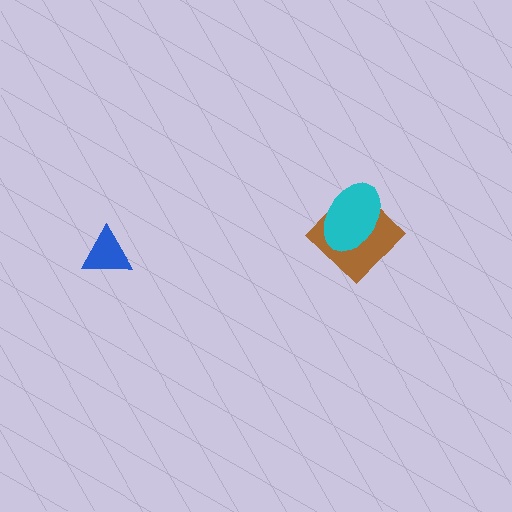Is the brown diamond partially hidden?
Yes, it is partially covered by another shape.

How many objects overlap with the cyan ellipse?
1 object overlaps with the cyan ellipse.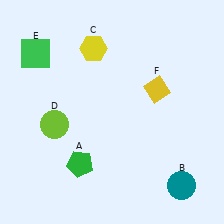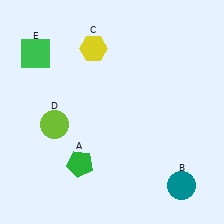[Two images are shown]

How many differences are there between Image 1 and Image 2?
There is 1 difference between the two images.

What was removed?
The yellow diamond (F) was removed in Image 2.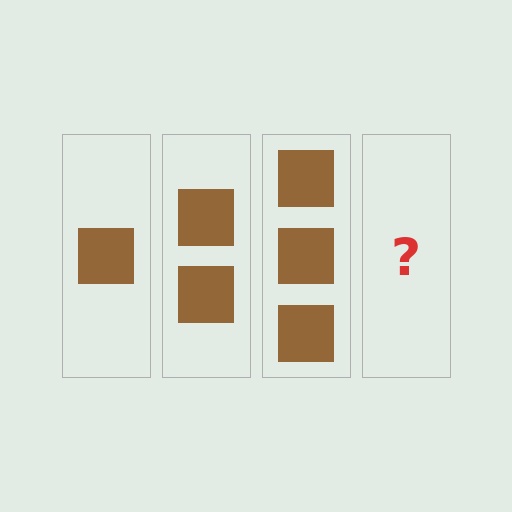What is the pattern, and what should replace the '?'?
The pattern is that each step adds one more square. The '?' should be 4 squares.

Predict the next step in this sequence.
The next step is 4 squares.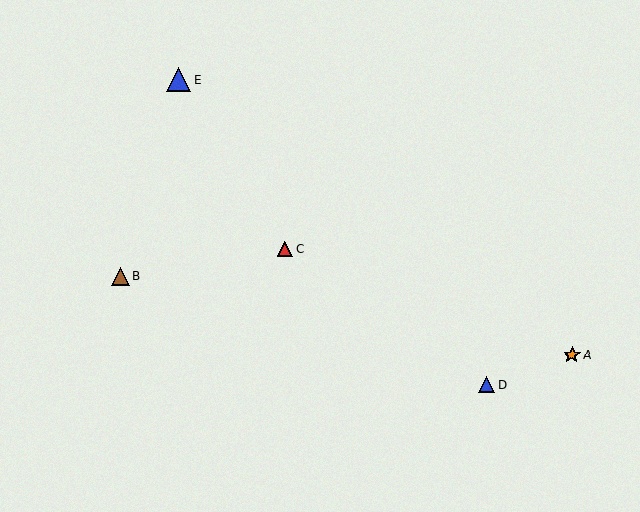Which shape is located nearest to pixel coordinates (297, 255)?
The red triangle (labeled C) at (285, 249) is nearest to that location.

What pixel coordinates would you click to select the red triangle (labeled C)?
Click at (285, 249) to select the red triangle C.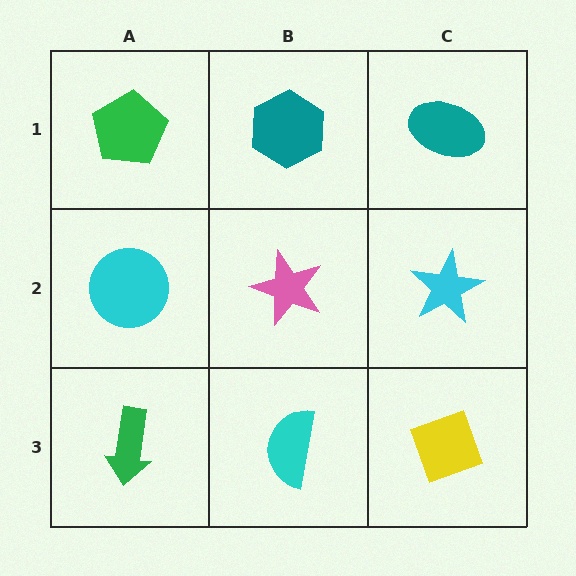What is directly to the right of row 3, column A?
A cyan semicircle.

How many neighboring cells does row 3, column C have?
2.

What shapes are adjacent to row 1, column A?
A cyan circle (row 2, column A), a teal hexagon (row 1, column B).